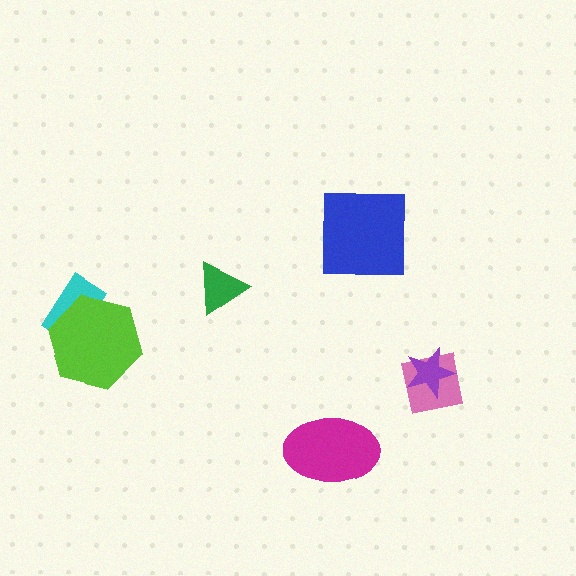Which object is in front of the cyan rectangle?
The lime hexagon is in front of the cyan rectangle.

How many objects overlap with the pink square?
1 object overlaps with the pink square.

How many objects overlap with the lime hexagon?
1 object overlaps with the lime hexagon.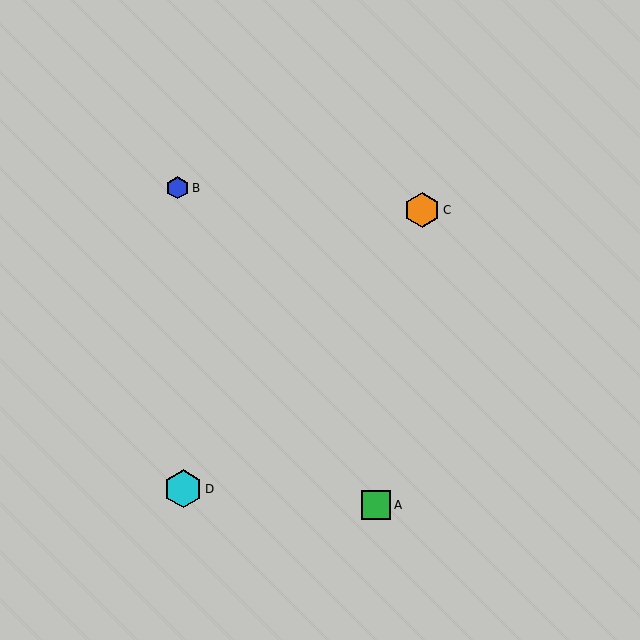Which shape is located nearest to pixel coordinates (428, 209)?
The orange hexagon (labeled C) at (422, 210) is nearest to that location.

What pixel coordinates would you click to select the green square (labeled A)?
Click at (376, 505) to select the green square A.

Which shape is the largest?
The cyan hexagon (labeled D) is the largest.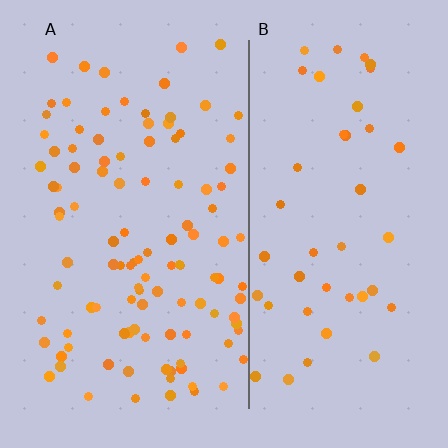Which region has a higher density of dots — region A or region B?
A (the left).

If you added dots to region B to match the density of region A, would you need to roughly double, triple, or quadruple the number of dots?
Approximately double.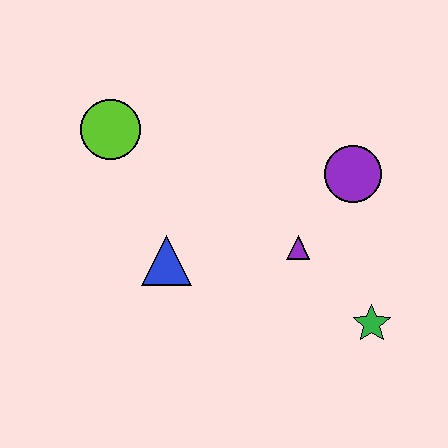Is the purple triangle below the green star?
No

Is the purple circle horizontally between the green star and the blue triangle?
Yes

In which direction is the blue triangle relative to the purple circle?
The blue triangle is to the left of the purple circle.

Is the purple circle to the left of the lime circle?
No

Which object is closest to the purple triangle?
The purple circle is closest to the purple triangle.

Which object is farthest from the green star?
The lime circle is farthest from the green star.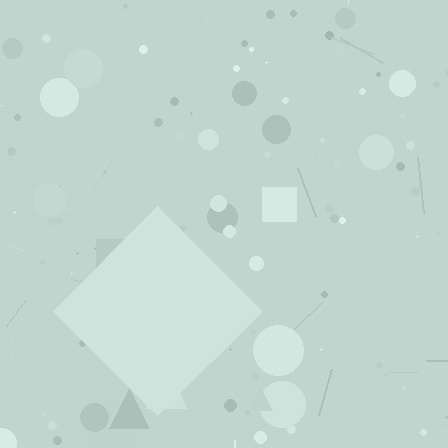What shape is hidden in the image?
A diamond is hidden in the image.